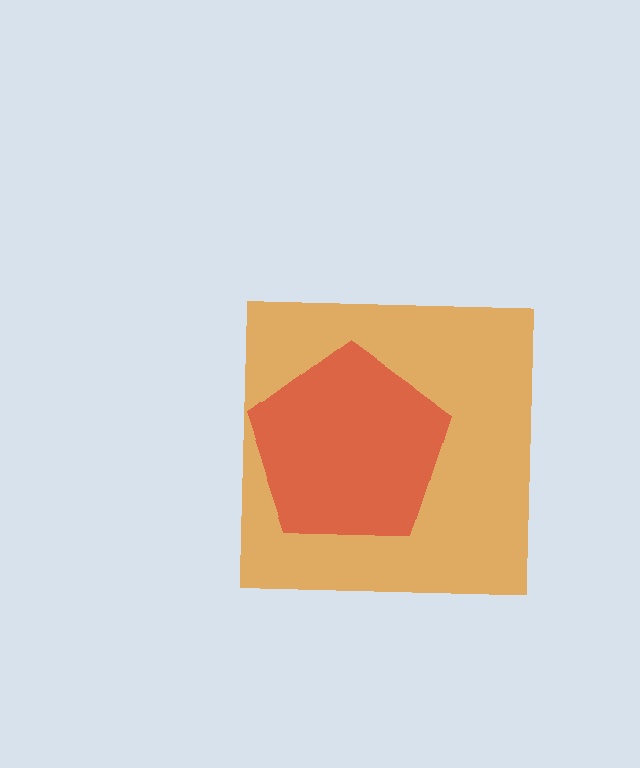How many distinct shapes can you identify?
There are 2 distinct shapes: an orange square, a red pentagon.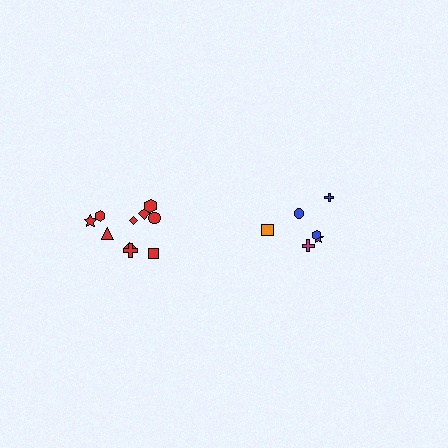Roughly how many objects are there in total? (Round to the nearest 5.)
Roughly 15 objects in total.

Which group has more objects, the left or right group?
The left group.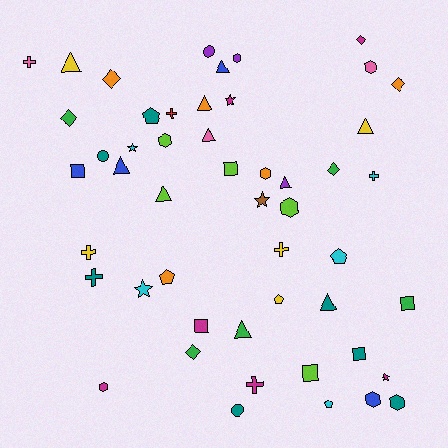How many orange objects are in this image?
There are 5 orange objects.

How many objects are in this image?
There are 50 objects.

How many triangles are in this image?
There are 10 triangles.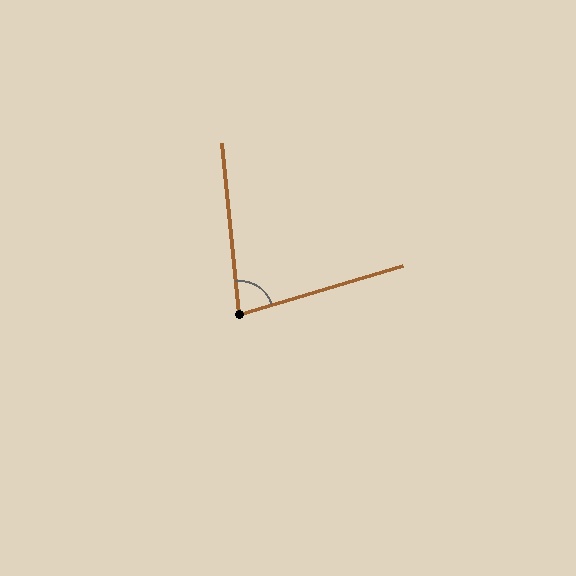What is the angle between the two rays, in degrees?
Approximately 79 degrees.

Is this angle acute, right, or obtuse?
It is acute.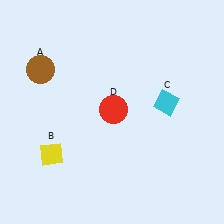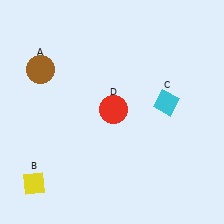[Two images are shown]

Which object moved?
The yellow diamond (B) moved down.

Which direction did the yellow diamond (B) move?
The yellow diamond (B) moved down.